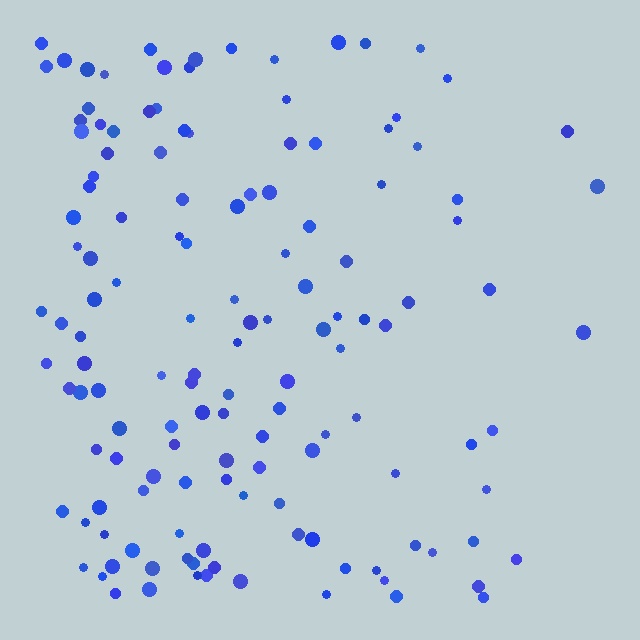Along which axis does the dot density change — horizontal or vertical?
Horizontal.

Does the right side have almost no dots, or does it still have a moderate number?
Still a moderate number, just noticeably fewer than the left.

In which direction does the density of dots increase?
From right to left, with the left side densest.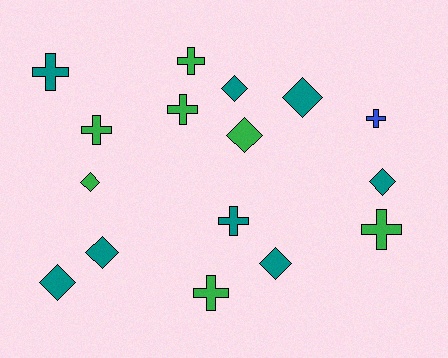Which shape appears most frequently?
Cross, with 8 objects.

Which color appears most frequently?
Teal, with 8 objects.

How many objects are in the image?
There are 16 objects.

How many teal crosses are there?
There are 2 teal crosses.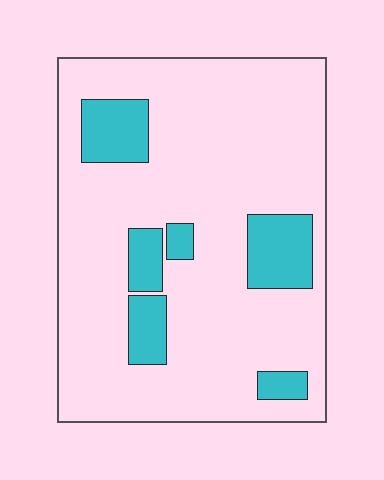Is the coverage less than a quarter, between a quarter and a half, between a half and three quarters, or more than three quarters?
Less than a quarter.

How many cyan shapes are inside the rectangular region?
6.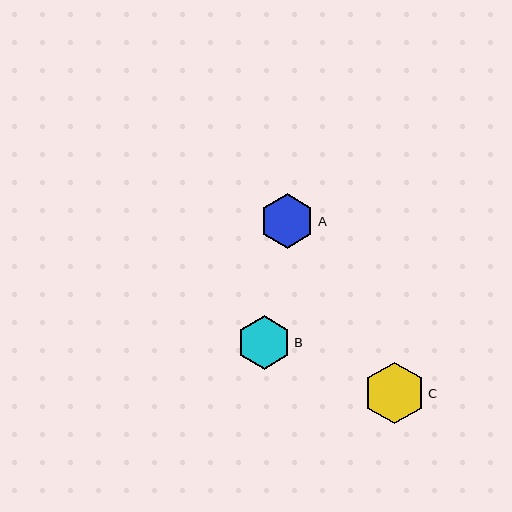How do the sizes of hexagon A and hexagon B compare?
Hexagon A and hexagon B are approximately the same size.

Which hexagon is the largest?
Hexagon C is the largest with a size of approximately 62 pixels.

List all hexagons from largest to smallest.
From largest to smallest: C, A, B.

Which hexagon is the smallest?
Hexagon B is the smallest with a size of approximately 53 pixels.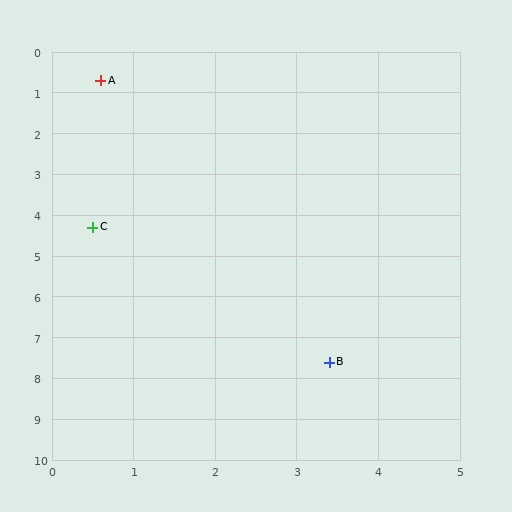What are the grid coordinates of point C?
Point C is at approximately (0.5, 4.3).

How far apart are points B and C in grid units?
Points B and C are about 4.4 grid units apart.